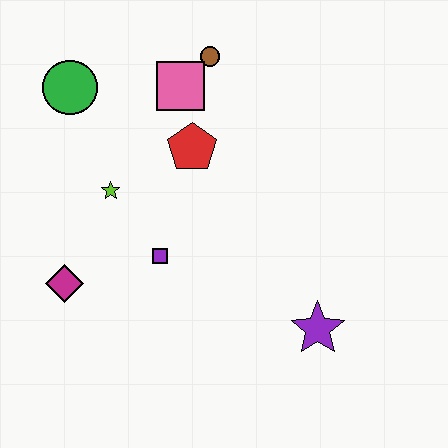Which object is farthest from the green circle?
The purple star is farthest from the green circle.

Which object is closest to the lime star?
The purple square is closest to the lime star.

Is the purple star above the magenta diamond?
No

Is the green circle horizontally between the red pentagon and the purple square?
No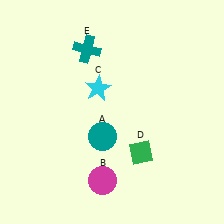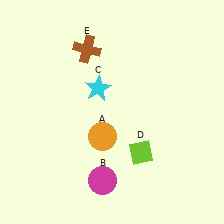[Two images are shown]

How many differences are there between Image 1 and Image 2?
There are 3 differences between the two images.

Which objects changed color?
A changed from teal to orange. D changed from green to lime. E changed from teal to brown.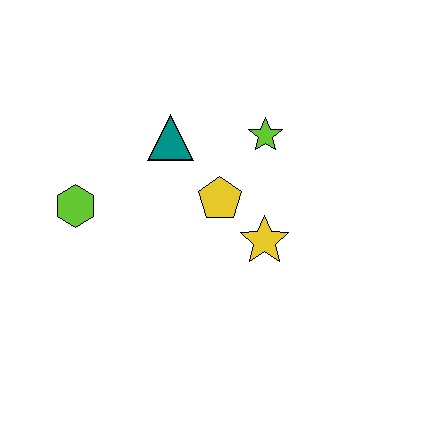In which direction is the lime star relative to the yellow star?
The lime star is above the yellow star.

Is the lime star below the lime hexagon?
No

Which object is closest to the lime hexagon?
The teal triangle is closest to the lime hexagon.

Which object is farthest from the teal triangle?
The yellow star is farthest from the teal triangle.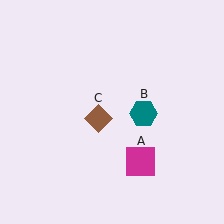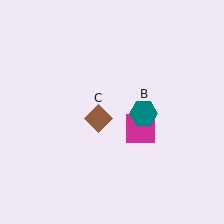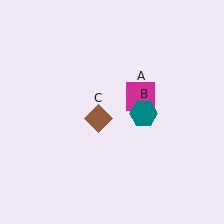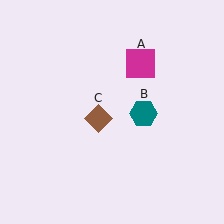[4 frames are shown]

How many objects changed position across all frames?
1 object changed position: magenta square (object A).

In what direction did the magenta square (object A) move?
The magenta square (object A) moved up.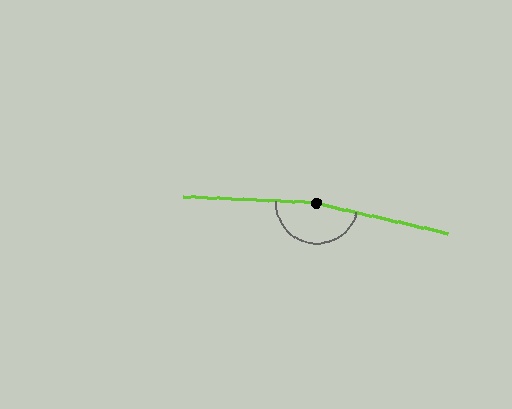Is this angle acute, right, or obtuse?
It is obtuse.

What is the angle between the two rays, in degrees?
Approximately 169 degrees.